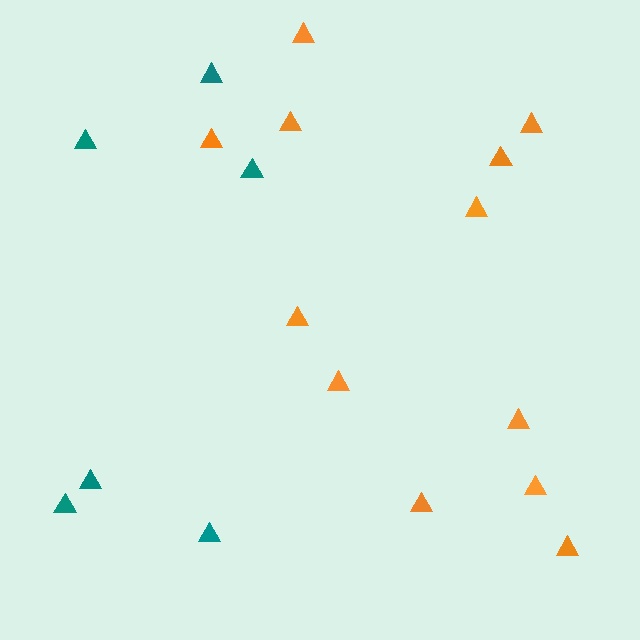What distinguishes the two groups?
There are 2 groups: one group of orange triangles (12) and one group of teal triangles (6).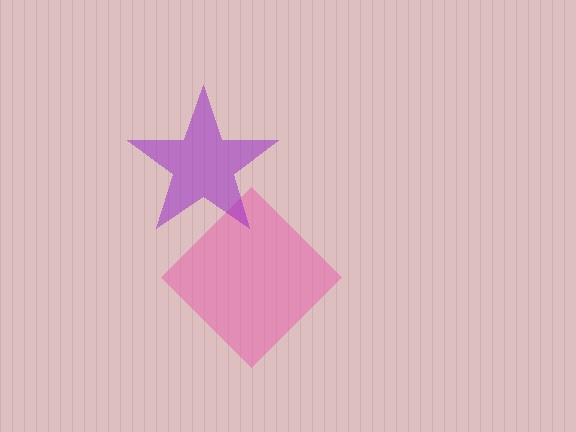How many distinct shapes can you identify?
There are 2 distinct shapes: a pink diamond, a purple star.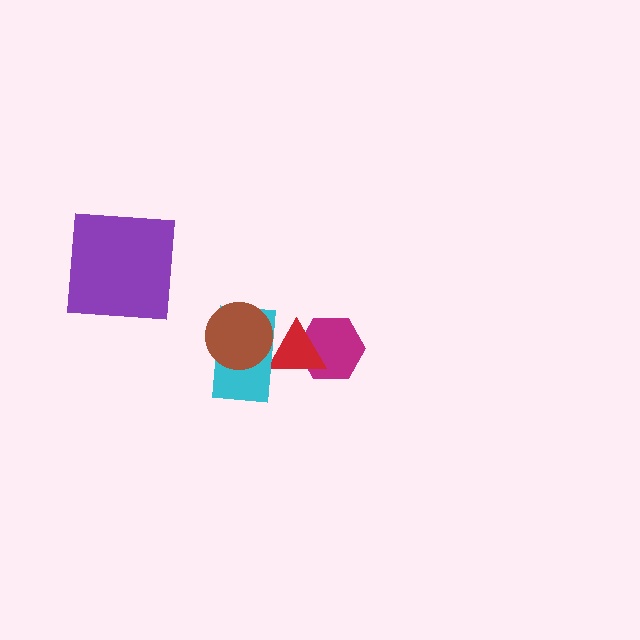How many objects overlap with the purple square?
0 objects overlap with the purple square.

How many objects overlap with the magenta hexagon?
1 object overlaps with the magenta hexagon.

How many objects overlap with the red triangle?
3 objects overlap with the red triangle.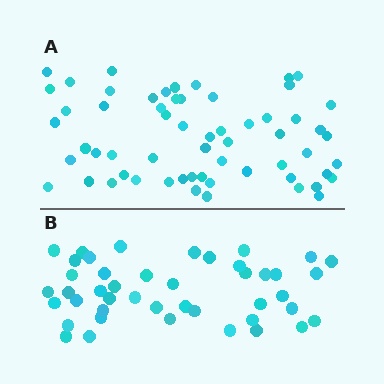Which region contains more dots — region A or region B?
Region A (the top region) has more dots.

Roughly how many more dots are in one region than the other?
Region A has approximately 15 more dots than region B.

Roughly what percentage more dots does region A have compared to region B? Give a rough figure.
About 35% more.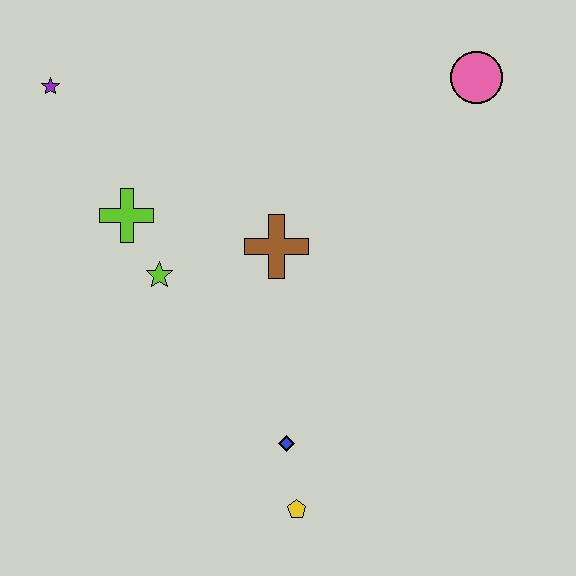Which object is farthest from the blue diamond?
The purple star is farthest from the blue diamond.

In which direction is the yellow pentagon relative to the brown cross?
The yellow pentagon is below the brown cross.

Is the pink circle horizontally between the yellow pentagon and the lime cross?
No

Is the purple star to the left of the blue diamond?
Yes